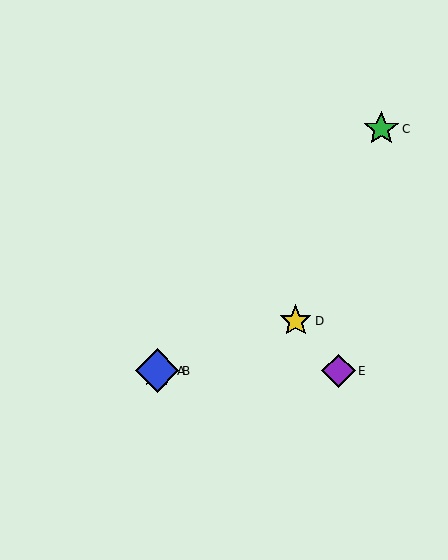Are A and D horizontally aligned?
No, A is at y≈371 and D is at y≈321.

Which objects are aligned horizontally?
Objects A, B, E are aligned horizontally.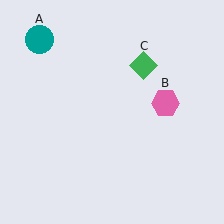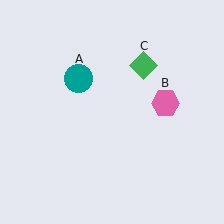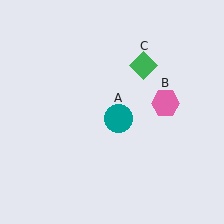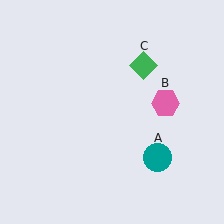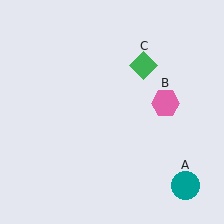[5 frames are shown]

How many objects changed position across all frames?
1 object changed position: teal circle (object A).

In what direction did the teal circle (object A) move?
The teal circle (object A) moved down and to the right.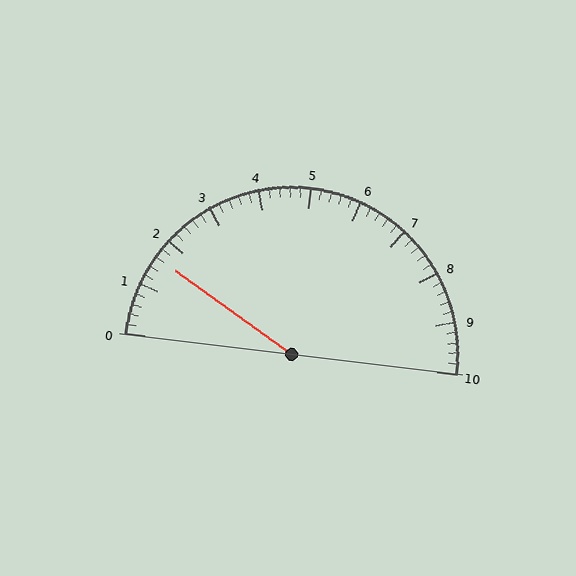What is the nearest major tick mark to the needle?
The nearest major tick mark is 2.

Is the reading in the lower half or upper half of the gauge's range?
The reading is in the lower half of the range (0 to 10).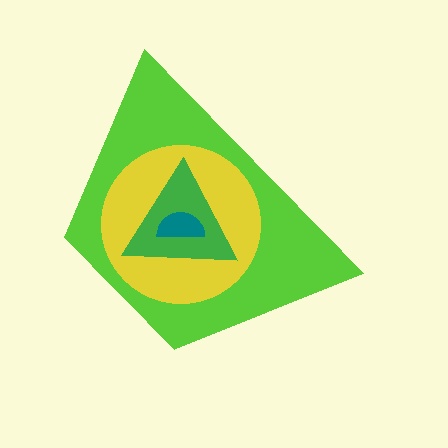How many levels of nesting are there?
4.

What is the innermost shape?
The teal semicircle.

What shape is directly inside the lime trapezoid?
The yellow circle.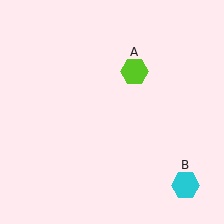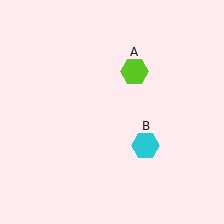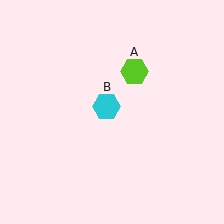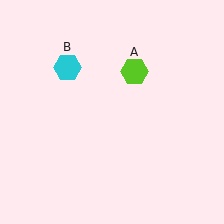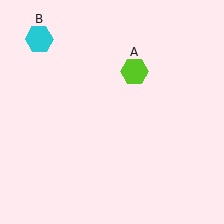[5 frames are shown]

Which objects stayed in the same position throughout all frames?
Lime hexagon (object A) remained stationary.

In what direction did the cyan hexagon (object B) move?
The cyan hexagon (object B) moved up and to the left.